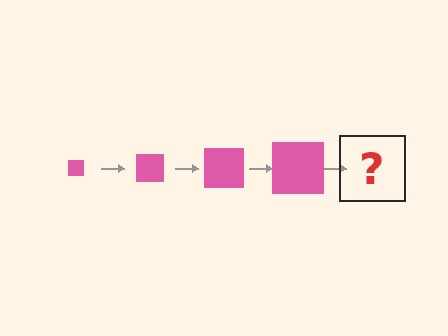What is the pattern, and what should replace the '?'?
The pattern is that the square gets progressively larger each step. The '?' should be a pink square, larger than the previous one.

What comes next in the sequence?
The next element should be a pink square, larger than the previous one.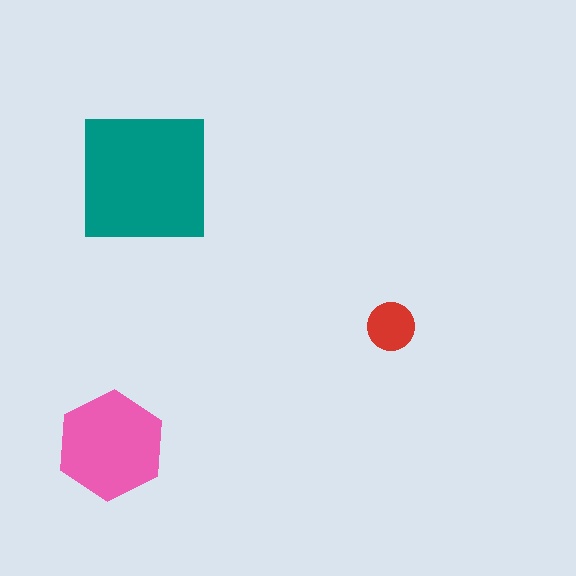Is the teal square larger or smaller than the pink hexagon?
Larger.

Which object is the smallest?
The red circle.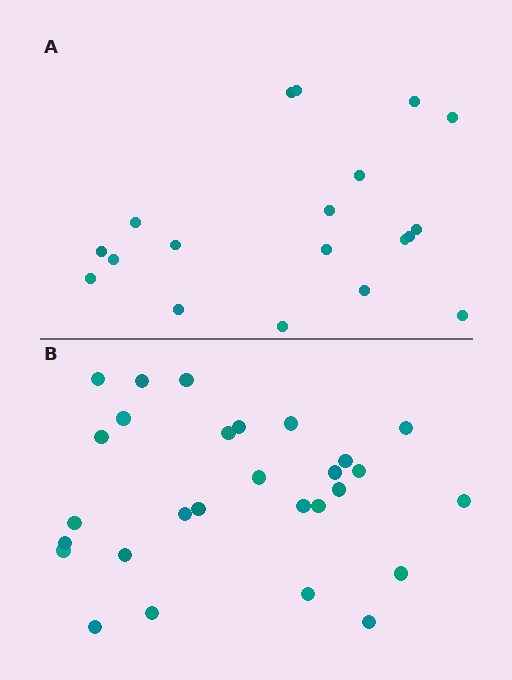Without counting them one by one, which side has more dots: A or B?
Region B (the bottom region) has more dots.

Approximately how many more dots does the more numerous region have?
Region B has roughly 8 or so more dots than region A.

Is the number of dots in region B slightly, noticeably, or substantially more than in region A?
Region B has substantially more. The ratio is roughly 1.5 to 1.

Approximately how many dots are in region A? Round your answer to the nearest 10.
About 20 dots. (The exact count is 19, which rounds to 20.)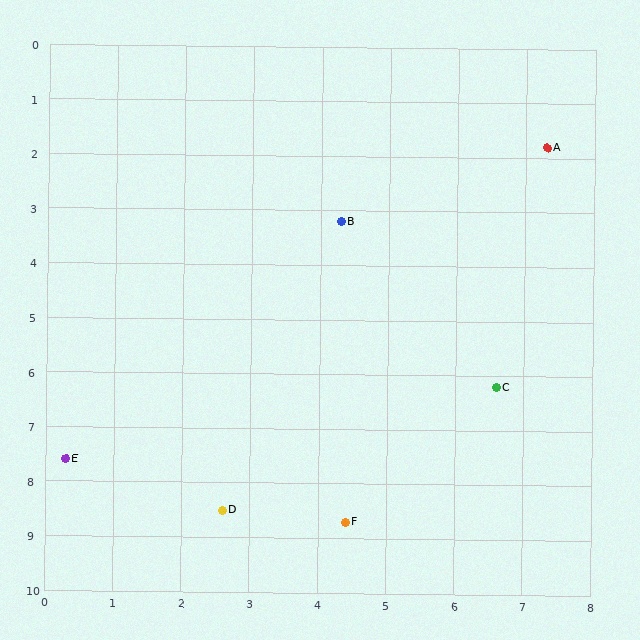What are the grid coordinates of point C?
Point C is at approximately (6.6, 6.2).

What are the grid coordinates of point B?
Point B is at approximately (4.3, 3.2).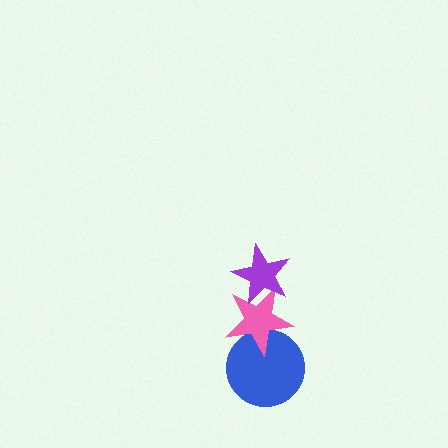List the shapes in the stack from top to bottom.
From top to bottom: the purple star, the pink star, the blue circle.